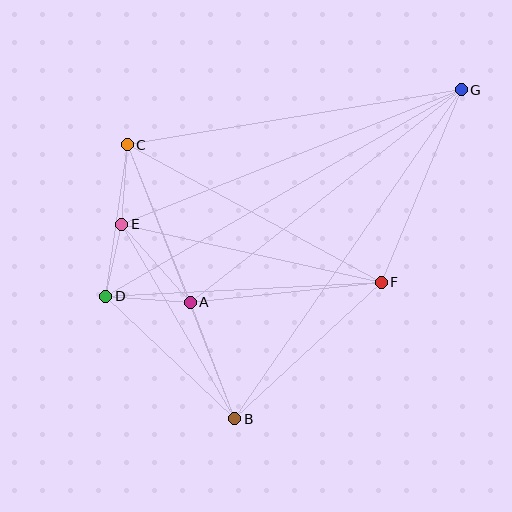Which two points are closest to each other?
Points D and E are closest to each other.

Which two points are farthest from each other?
Points D and G are farthest from each other.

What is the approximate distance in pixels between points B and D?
The distance between B and D is approximately 178 pixels.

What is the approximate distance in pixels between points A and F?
The distance between A and F is approximately 192 pixels.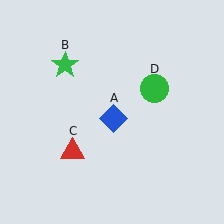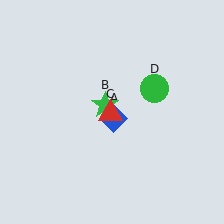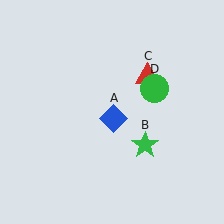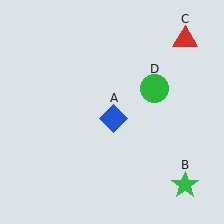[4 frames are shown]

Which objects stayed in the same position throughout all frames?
Blue diamond (object A) and green circle (object D) remained stationary.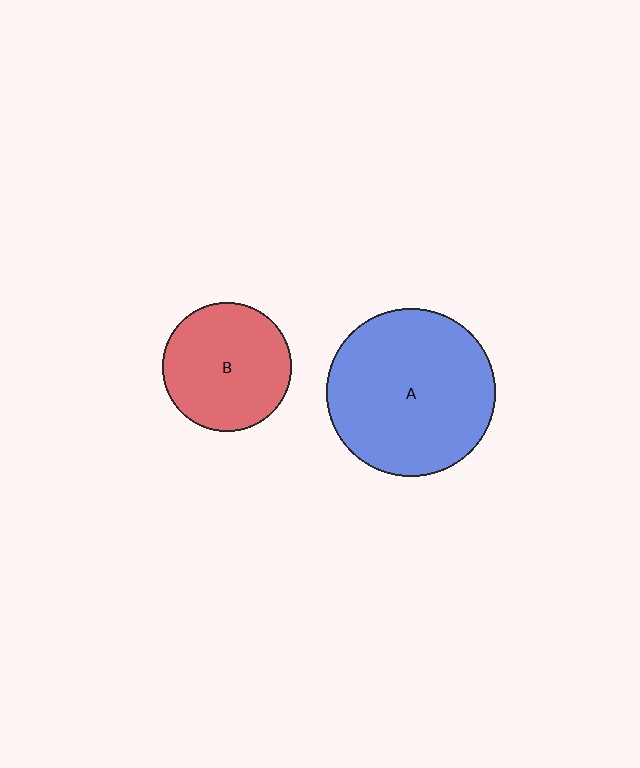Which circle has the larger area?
Circle A (blue).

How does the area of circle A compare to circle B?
Approximately 1.7 times.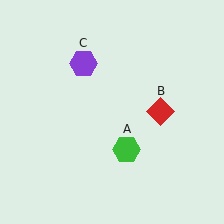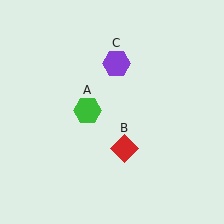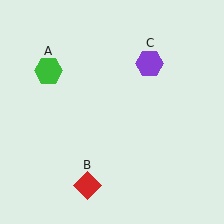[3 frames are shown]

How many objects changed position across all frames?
3 objects changed position: green hexagon (object A), red diamond (object B), purple hexagon (object C).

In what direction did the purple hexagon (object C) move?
The purple hexagon (object C) moved right.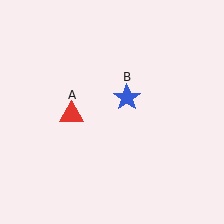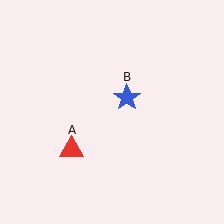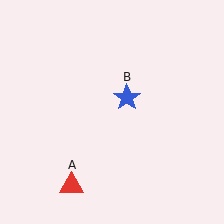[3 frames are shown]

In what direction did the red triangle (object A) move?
The red triangle (object A) moved down.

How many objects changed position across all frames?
1 object changed position: red triangle (object A).